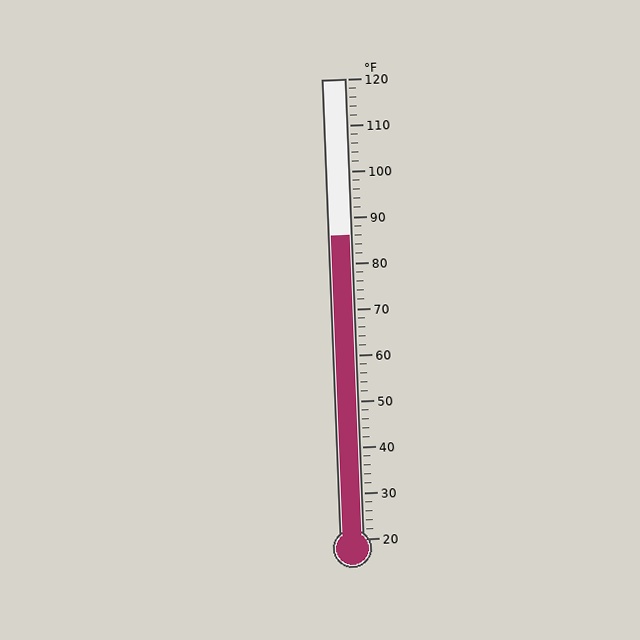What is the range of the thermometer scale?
The thermometer scale ranges from 20°F to 120°F.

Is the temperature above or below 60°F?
The temperature is above 60°F.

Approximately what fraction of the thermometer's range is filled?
The thermometer is filled to approximately 65% of its range.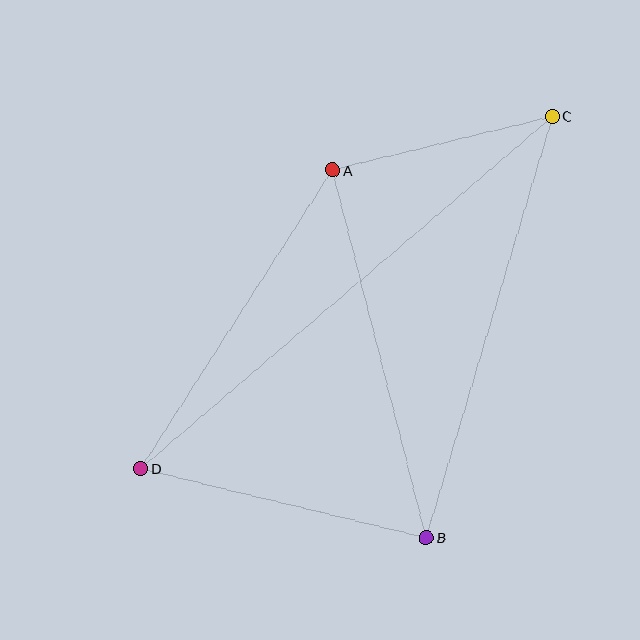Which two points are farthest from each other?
Points C and D are farthest from each other.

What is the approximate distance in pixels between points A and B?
The distance between A and B is approximately 379 pixels.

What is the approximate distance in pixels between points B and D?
The distance between B and D is approximately 294 pixels.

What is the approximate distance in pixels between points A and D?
The distance between A and D is approximately 355 pixels.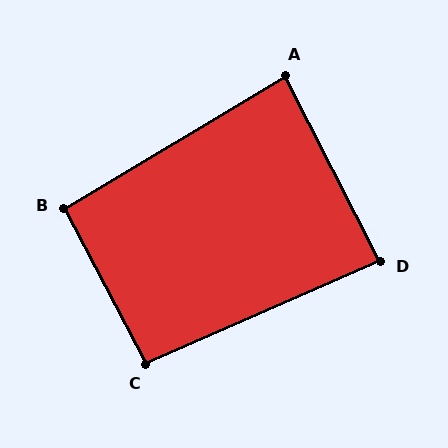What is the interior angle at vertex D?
Approximately 87 degrees (approximately right).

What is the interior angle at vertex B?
Approximately 93 degrees (approximately right).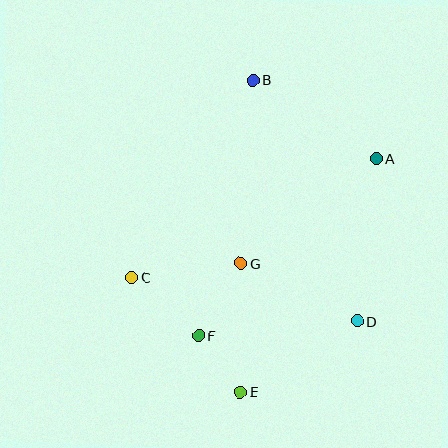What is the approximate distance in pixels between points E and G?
The distance between E and G is approximately 128 pixels.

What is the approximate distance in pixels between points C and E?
The distance between C and E is approximately 158 pixels.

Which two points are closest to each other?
Points E and F are closest to each other.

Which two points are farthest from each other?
Points B and E are farthest from each other.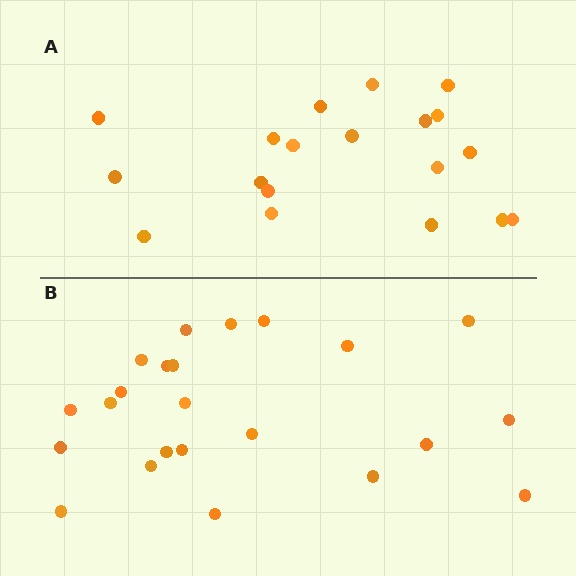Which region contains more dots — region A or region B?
Region B (the bottom region) has more dots.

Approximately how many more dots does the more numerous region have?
Region B has about 4 more dots than region A.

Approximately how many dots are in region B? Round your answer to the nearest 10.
About 20 dots. (The exact count is 23, which rounds to 20.)